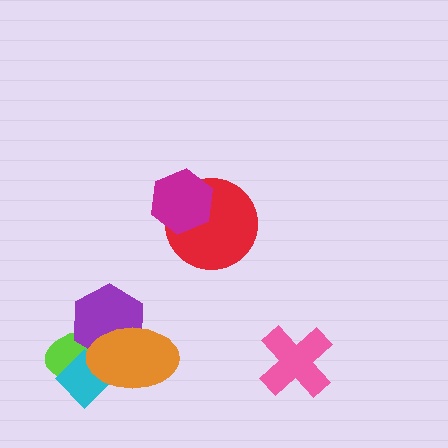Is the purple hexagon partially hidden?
Yes, it is partially covered by another shape.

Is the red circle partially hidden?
Yes, it is partially covered by another shape.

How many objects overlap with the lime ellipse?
3 objects overlap with the lime ellipse.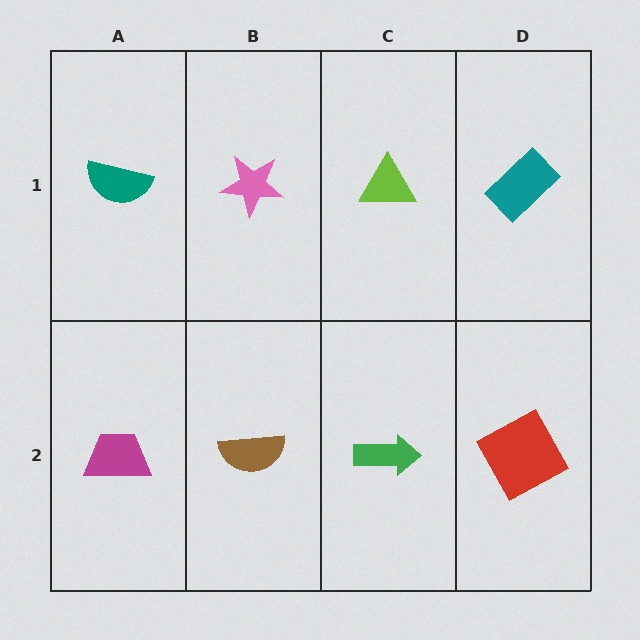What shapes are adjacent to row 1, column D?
A red square (row 2, column D), a lime triangle (row 1, column C).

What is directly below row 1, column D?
A red square.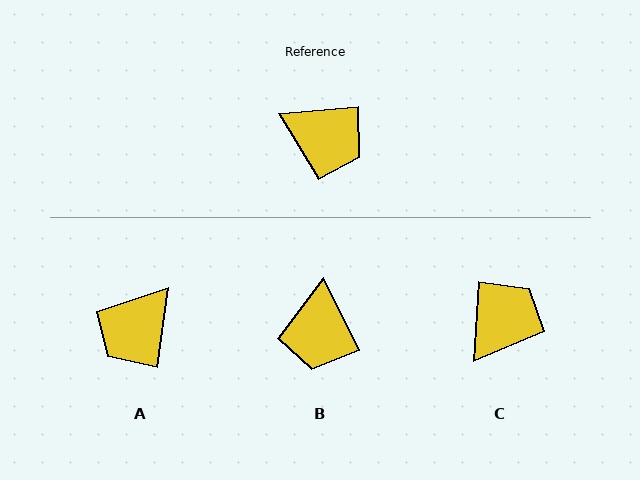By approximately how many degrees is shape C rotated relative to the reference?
Approximately 81 degrees counter-clockwise.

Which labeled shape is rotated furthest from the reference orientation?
A, about 103 degrees away.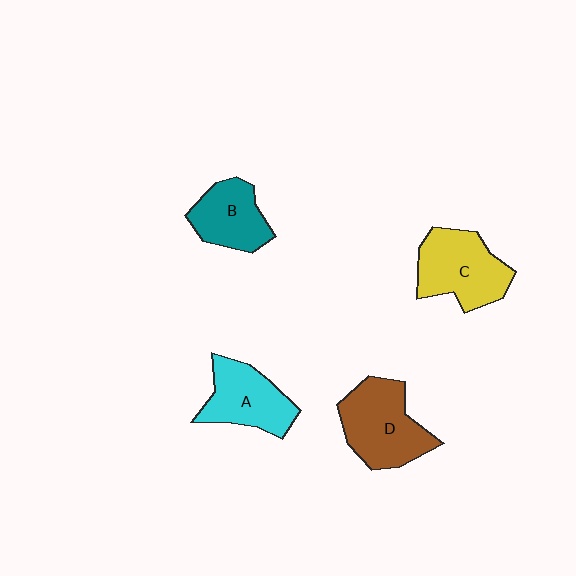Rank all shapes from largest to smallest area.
From largest to smallest: D (brown), C (yellow), A (cyan), B (teal).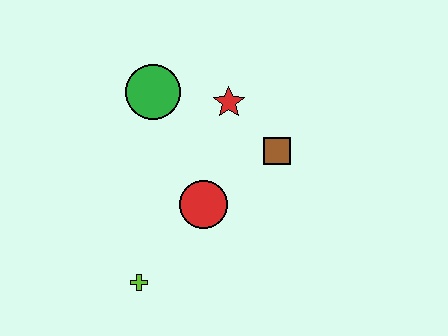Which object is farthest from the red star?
The lime cross is farthest from the red star.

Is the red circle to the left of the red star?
Yes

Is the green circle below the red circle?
No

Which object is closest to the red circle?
The brown square is closest to the red circle.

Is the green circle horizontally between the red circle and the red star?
No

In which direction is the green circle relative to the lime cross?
The green circle is above the lime cross.